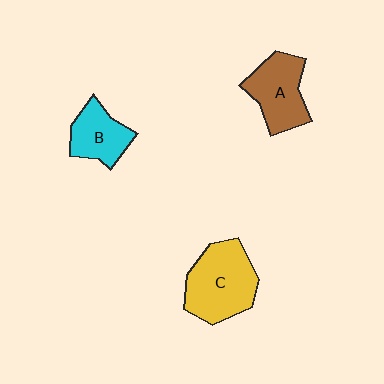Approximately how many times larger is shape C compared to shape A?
Approximately 1.3 times.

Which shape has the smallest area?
Shape B (cyan).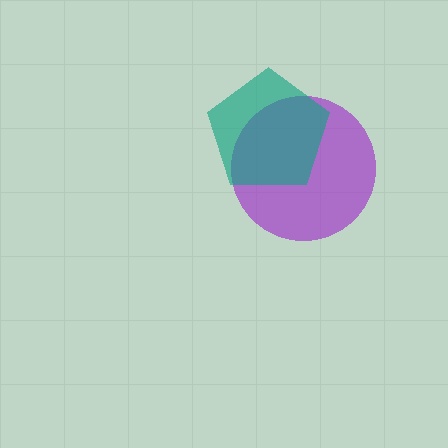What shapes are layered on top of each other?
The layered shapes are: a purple circle, a teal pentagon.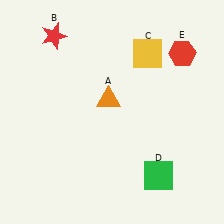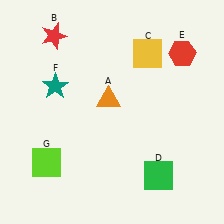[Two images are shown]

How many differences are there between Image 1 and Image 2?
There are 2 differences between the two images.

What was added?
A teal star (F), a lime square (G) were added in Image 2.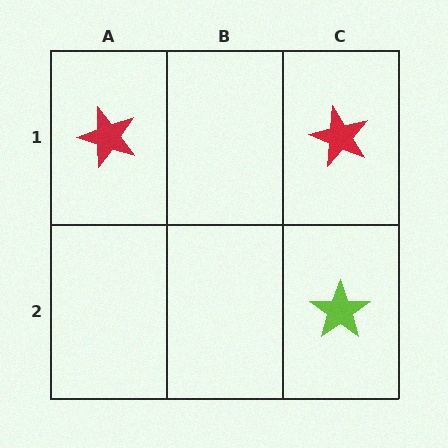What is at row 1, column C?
A red star.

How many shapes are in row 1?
2 shapes.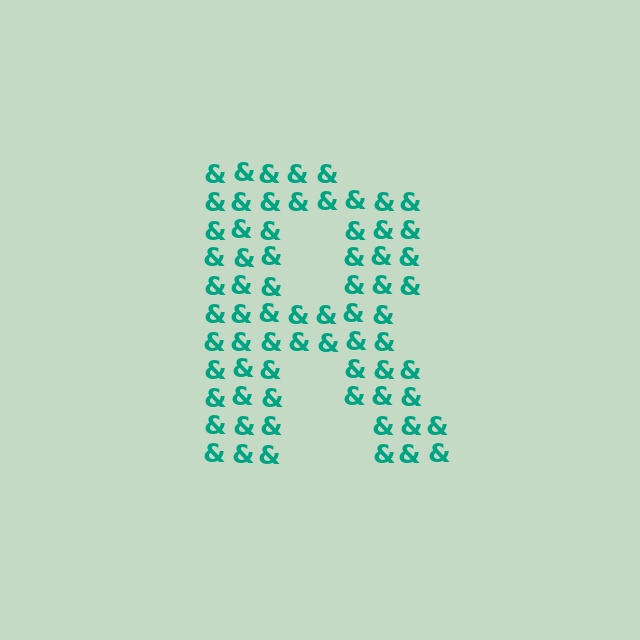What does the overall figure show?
The overall figure shows the letter R.